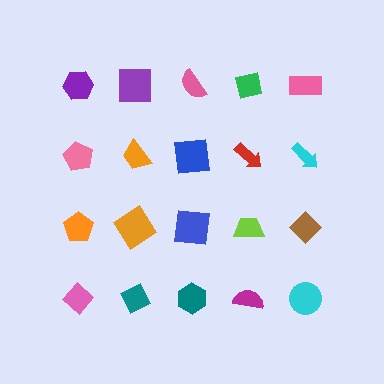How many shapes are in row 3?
5 shapes.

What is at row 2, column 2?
An orange trapezoid.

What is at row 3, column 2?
An orange diamond.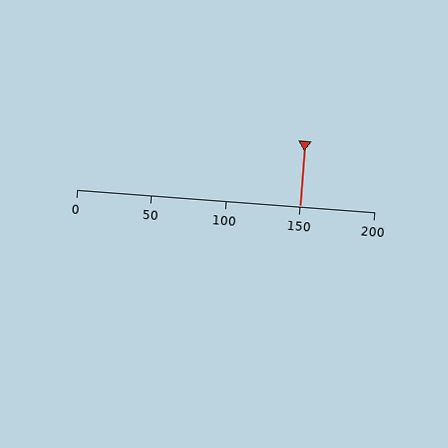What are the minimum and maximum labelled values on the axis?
The axis runs from 0 to 200.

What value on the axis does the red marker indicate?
The marker indicates approximately 150.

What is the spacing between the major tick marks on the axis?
The major ticks are spaced 50 apart.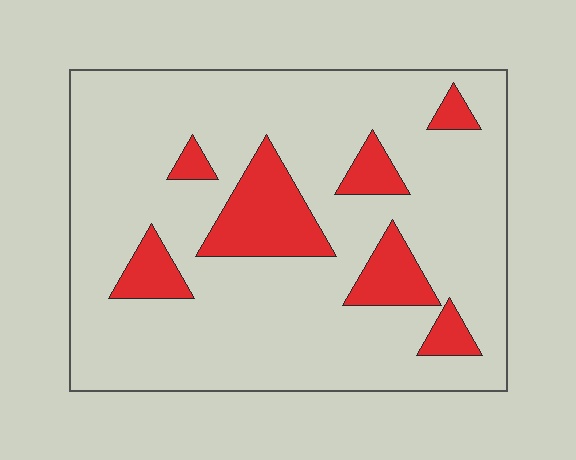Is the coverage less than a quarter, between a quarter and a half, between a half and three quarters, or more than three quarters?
Less than a quarter.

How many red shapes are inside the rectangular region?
7.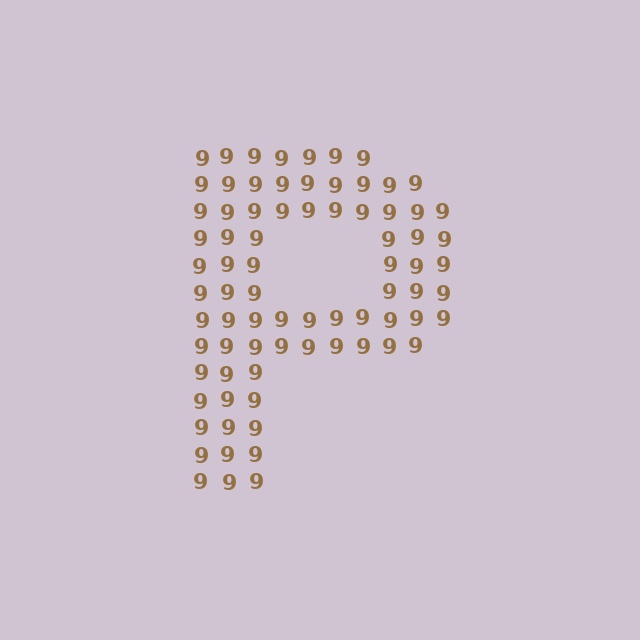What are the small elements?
The small elements are digit 9's.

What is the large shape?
The large shape is the letter P.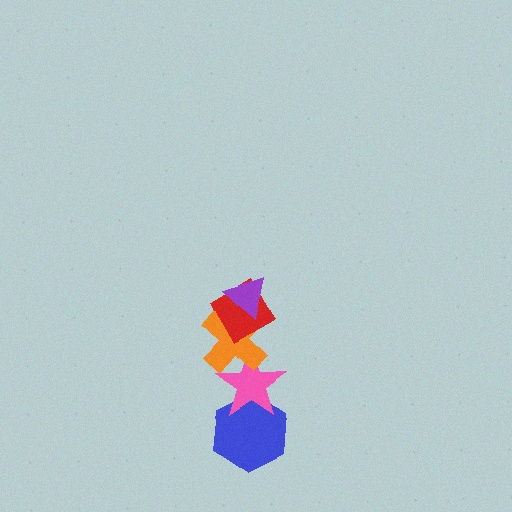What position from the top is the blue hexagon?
The blue hexagon is 5th from the top.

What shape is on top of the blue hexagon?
The pink star is on top of the blue hexagon.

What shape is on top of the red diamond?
The purple triangle is on top of the red diamond.